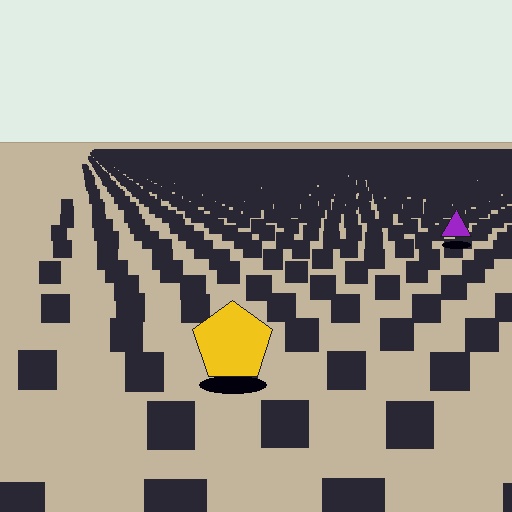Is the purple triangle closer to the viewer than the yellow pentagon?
No. The yellow pentagon is closer — you can tell from the texture gradient: the ground texture is coarser near it.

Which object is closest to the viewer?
The yellow pentagon is closest. The texture marks near it are larger and more spread out.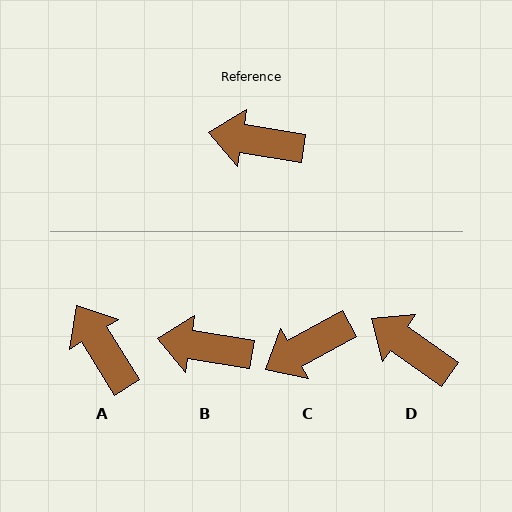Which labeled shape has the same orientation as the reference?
B.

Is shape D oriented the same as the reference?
No, it is off by about 26 degrees.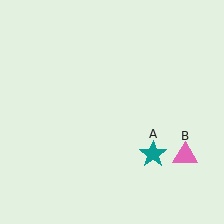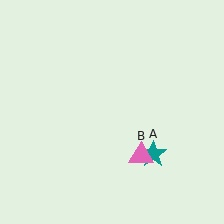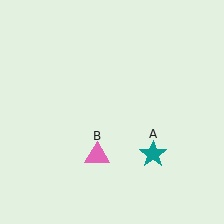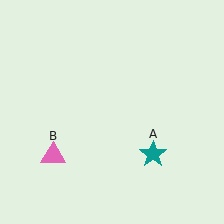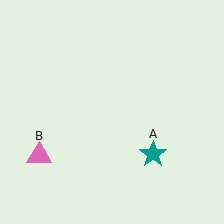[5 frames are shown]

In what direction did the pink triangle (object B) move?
The pink triangle (object B) moved left.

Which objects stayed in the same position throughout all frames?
Teal star (object A) remained stationary.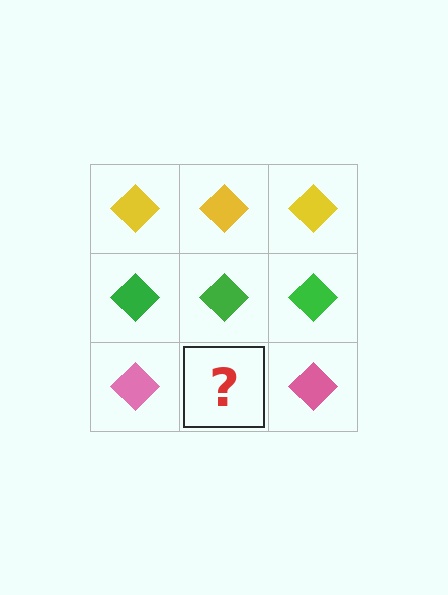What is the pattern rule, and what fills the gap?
The rule is that each row has a consistent color. The gap should be filled with a pink diamond.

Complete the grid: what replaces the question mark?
The question mark should be replaced with a pink diamond.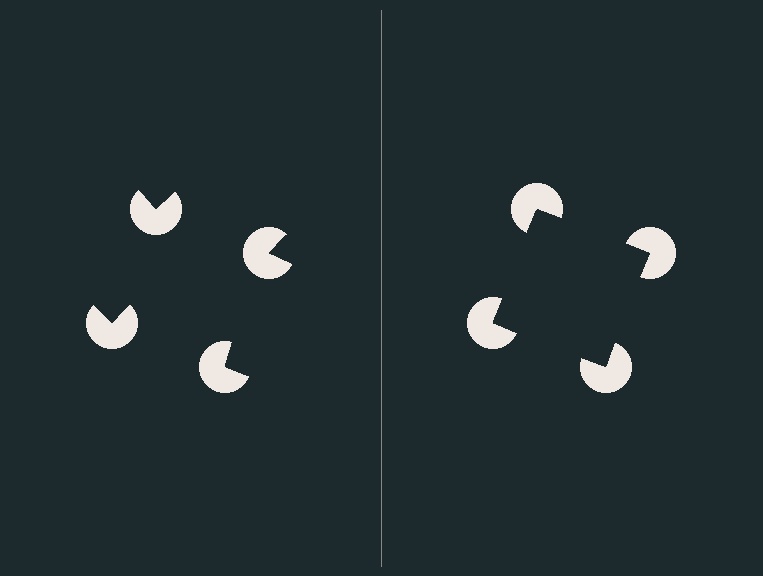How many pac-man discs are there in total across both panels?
8 — 4 on each side.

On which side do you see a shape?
An illusory square appears on the right side. On the left side the wedge cuts are rotated, so no coherent shape forms.